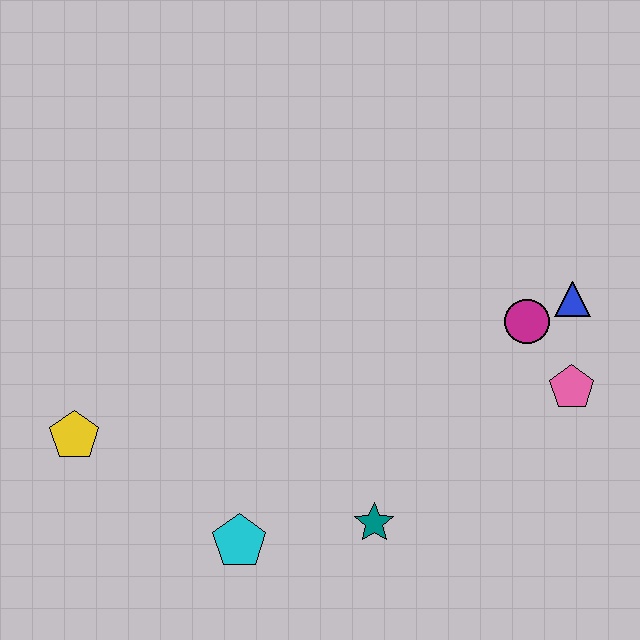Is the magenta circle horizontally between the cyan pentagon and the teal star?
No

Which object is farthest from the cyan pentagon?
The blue triangle is farthest from the cyan pentagon.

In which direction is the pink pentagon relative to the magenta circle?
The pink pentagon is below the magenta circle.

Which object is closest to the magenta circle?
The blue triangle is closest to the magenta circle.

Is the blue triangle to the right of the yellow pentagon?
Yes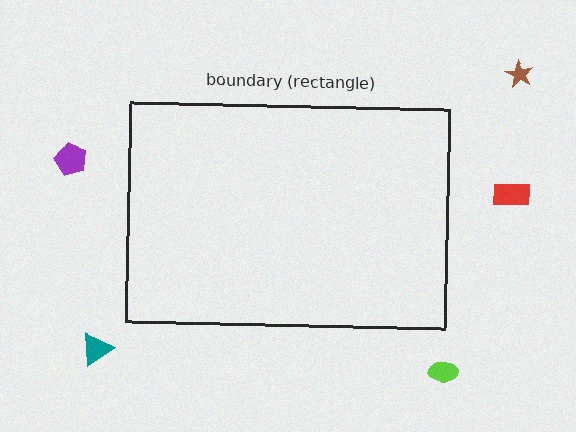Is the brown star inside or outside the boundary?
Outside.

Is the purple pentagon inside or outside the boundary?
Outside.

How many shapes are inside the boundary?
0 inside, 5 outside.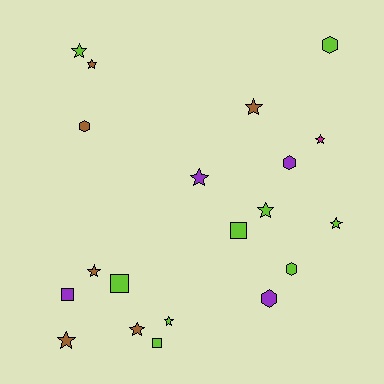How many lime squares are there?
There are 3 lime squares.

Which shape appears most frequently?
Star, with 11 objects.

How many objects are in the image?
There are 20 objects.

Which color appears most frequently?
Lime, with 9 objects.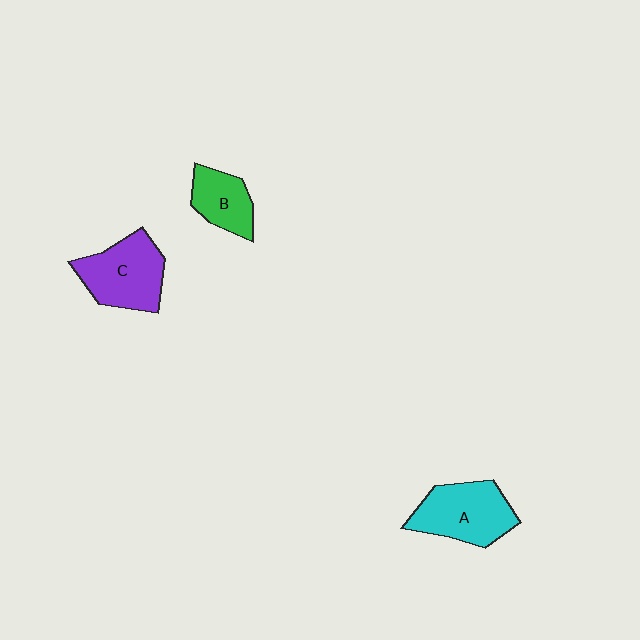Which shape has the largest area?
Shape A (cyan).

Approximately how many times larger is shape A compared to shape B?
Approximately 1.6 times.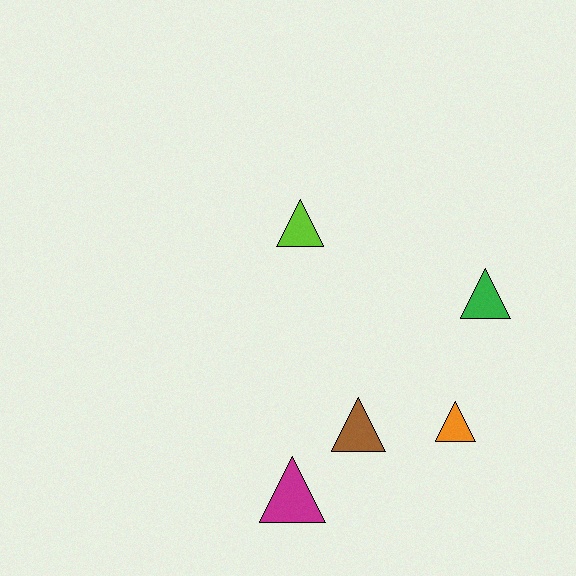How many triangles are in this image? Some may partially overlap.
There are 5 triangles.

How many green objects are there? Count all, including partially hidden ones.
There is 1 green object.